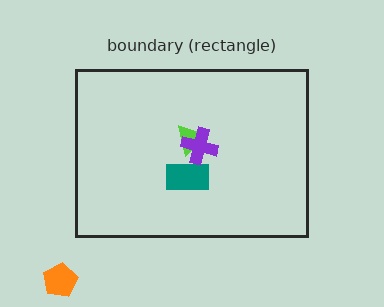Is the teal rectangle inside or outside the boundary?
Inside.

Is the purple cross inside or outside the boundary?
Inside.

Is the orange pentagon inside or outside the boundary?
Outside.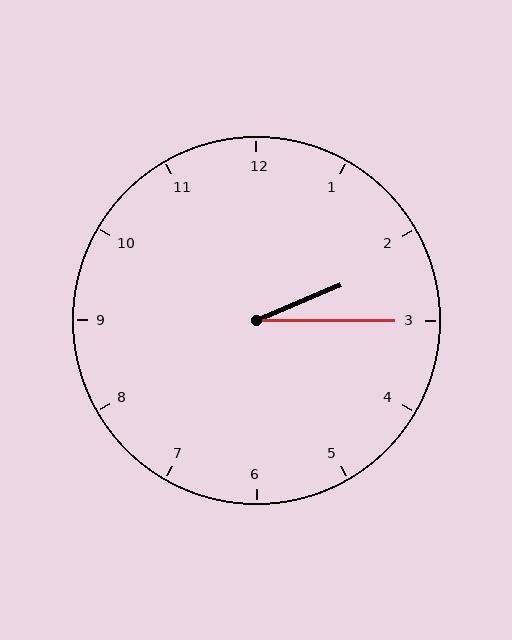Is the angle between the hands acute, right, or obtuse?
It is acute.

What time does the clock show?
2:15.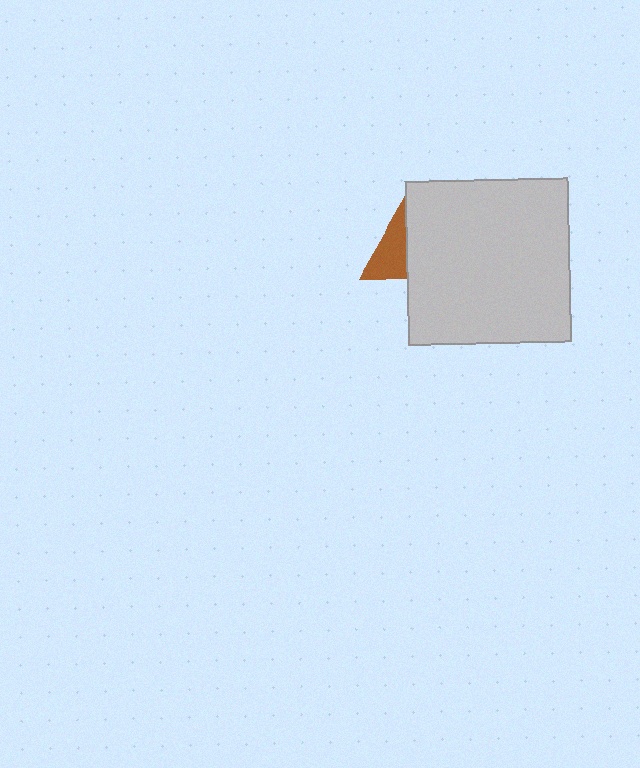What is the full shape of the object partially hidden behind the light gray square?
The partially hidden object is a brown triangle.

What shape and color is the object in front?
The object in front is a light gray square.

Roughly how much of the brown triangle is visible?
About half of it is visible (roughly 50%).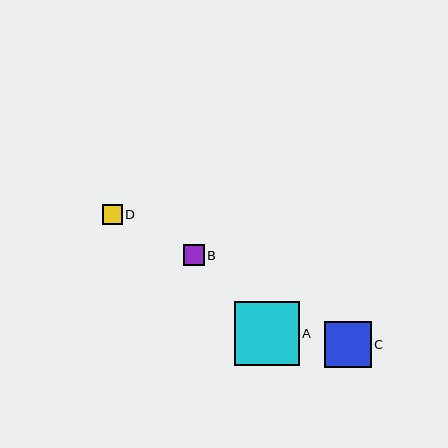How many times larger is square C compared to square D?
Square C is approximately 2.3 times the size of square D.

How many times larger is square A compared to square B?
Square A is approximately 3.1 times the size of square B.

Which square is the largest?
Square A is the largest with a size of approximately 64 pixels.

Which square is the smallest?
Square D is the smallest with a size of approximately 20 pixels.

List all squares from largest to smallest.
From largest to smallest: A, C, B, D.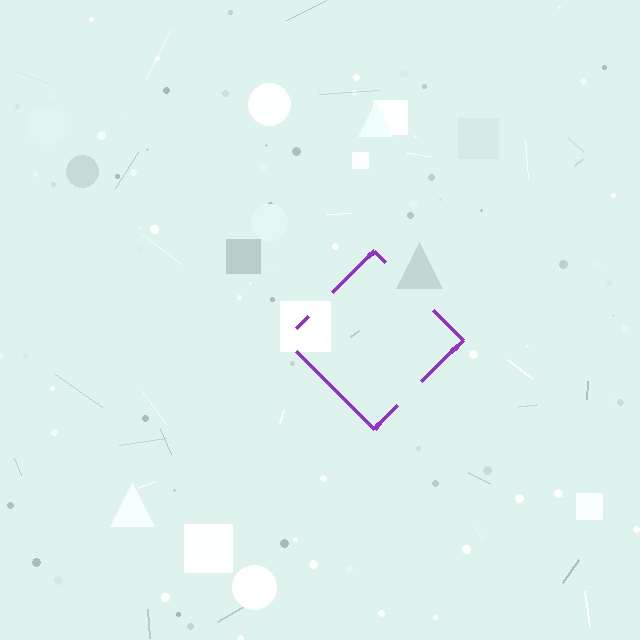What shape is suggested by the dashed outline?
The dashed outline suggests a diamond.